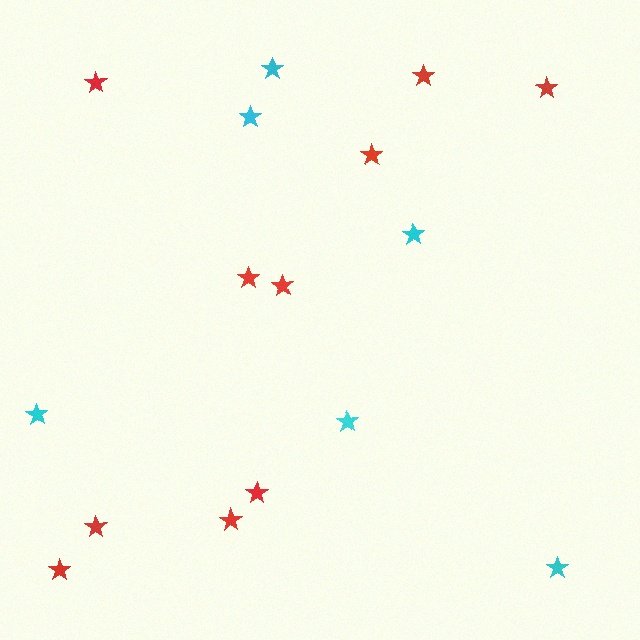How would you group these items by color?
There are 2 groups: one group of cyan stars (6) and one group of red stars (10).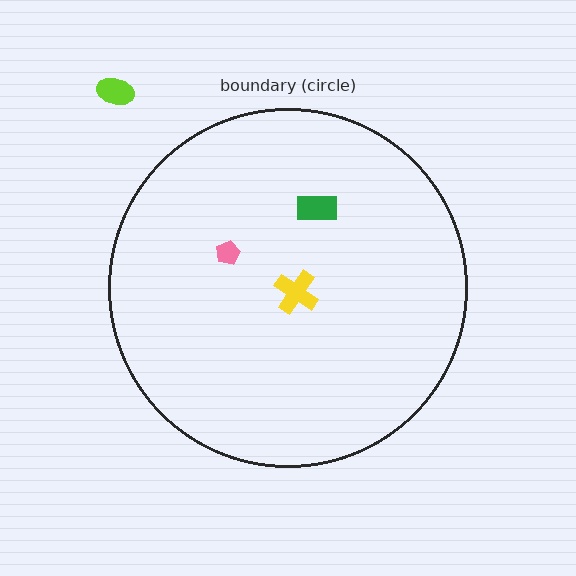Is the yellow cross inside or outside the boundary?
Inside.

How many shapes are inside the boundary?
3 inside, 1 outside.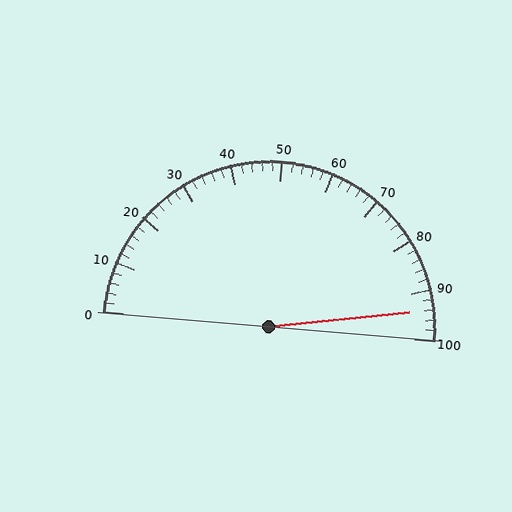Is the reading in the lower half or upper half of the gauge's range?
The reading is in the upper half of the range (0 to 100).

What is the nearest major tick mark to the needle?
The nearest major tick mark is 90.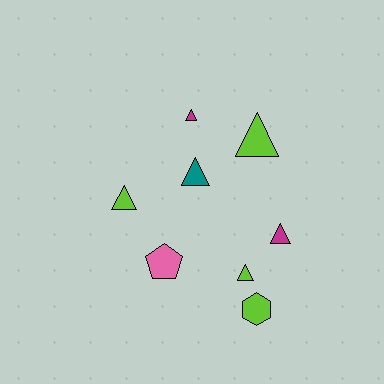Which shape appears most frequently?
Triangle, with 6 objects.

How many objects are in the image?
There are 8 objects.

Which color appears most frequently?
Lime, with 4 objects.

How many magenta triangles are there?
There are 2 magenta triangles.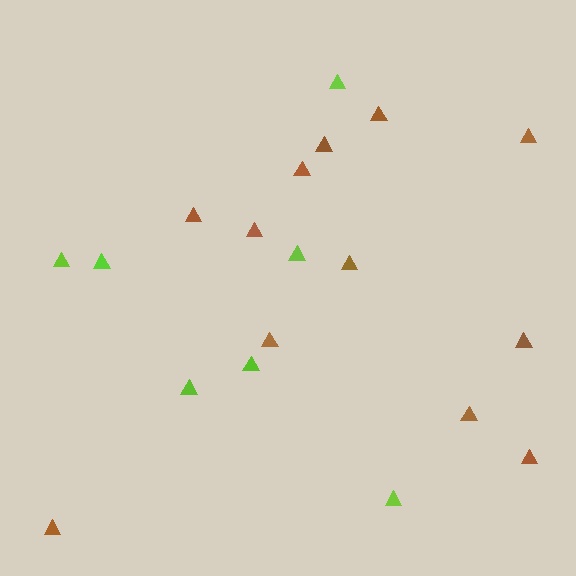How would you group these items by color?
There are 2 groups: one group of lime triangles (7) and one group of brown triangles (12).